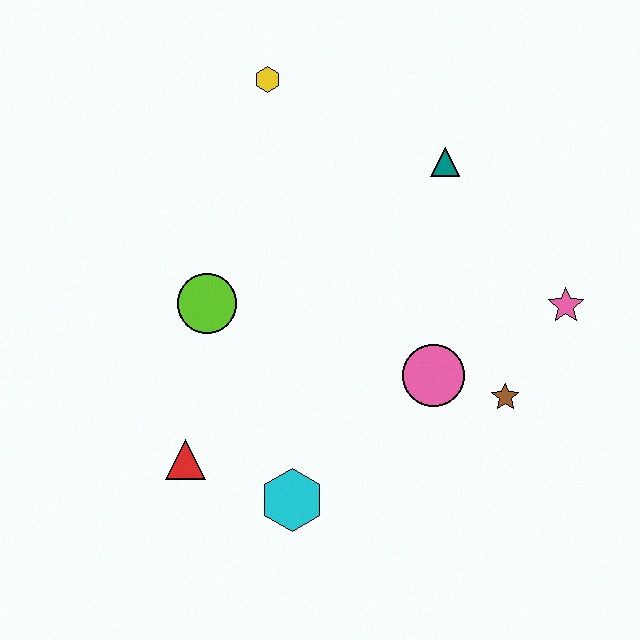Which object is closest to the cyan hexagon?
The red triangle is closest to the cyan hexagon.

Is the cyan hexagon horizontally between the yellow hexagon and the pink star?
Yes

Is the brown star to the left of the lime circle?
No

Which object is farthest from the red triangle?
The pink star is farthest from the red triangle.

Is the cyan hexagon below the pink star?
Yes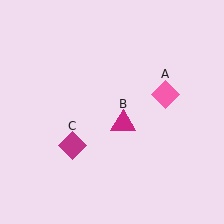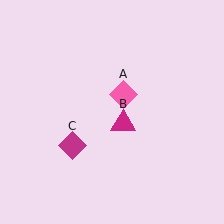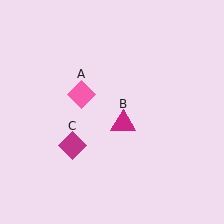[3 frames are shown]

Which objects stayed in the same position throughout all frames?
Magenta triangle (object B) and magenta diamond (object C) remained stationary.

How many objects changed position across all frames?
1 object changed position: pink diamond (object A).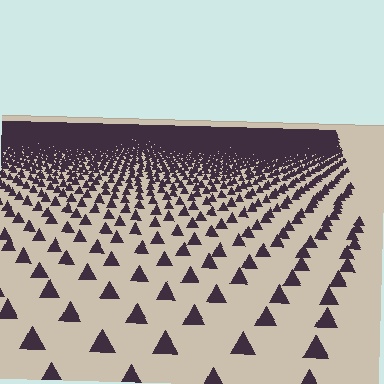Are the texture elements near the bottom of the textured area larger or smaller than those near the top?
Larger. Near the bottom, elements are closer to the viewer and appear at a bigger on-screen size.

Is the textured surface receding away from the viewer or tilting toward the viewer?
The surface is receding away from the viewer. Texture elements get smaller and denser toward the top.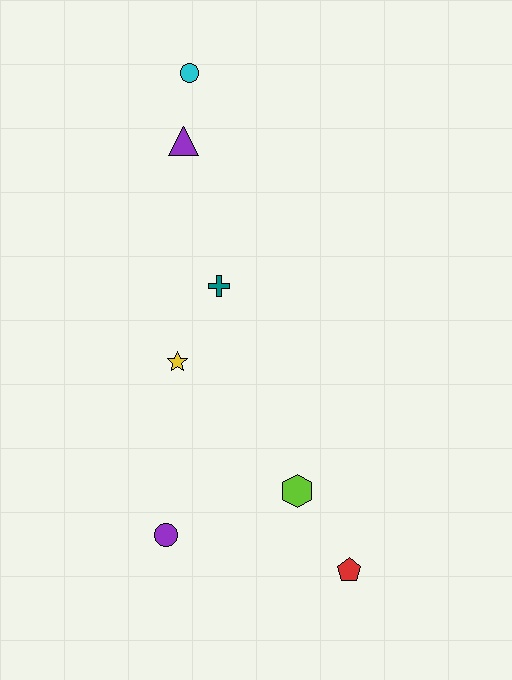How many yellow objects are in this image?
There is 1 yellow object.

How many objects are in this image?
There are 7 objects.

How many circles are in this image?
There are 2 circles.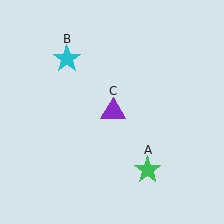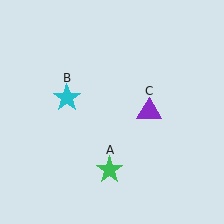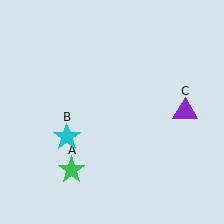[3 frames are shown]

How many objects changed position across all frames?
3 objects changed position: green star (object A), cyan star (object B), purple triangle (object C).